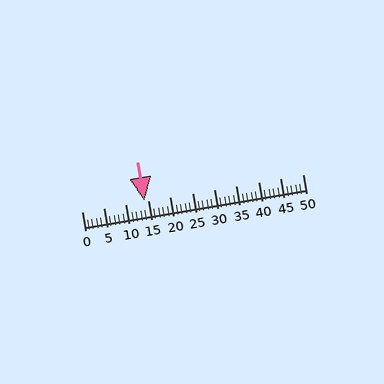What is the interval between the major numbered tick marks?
The major tick marks are spaced 5 units apart.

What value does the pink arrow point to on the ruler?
The pink arrow points to approximately 14.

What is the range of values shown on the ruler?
The ruler shows values from 0 to 50.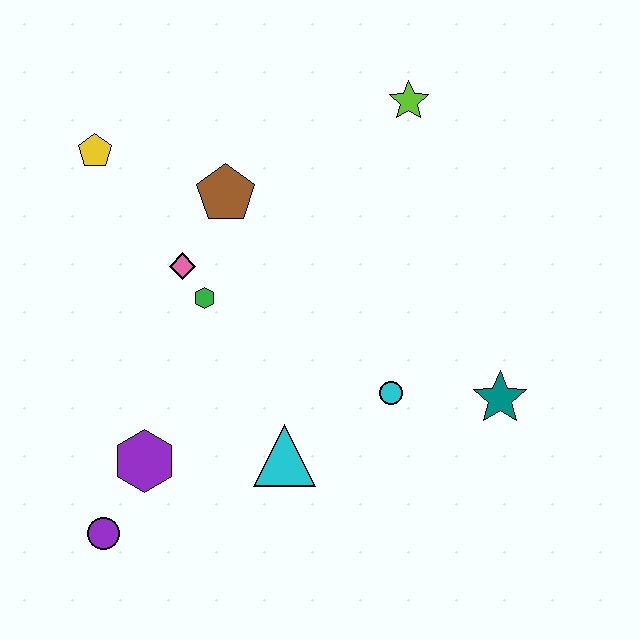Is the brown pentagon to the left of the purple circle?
No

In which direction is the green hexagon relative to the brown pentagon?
The green hexagon is below the brown pentagon.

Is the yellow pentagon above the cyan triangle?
Yes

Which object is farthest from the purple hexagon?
The lime star is farthest from the purple hexagon.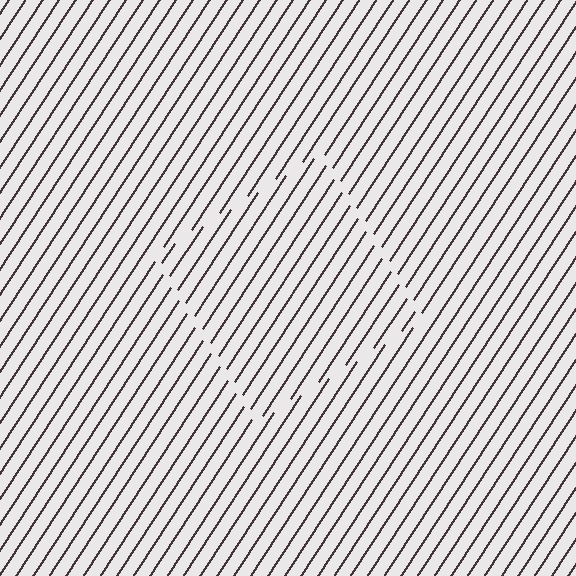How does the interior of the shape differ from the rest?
The interior of the shape contains the same grating, shifted by half a period — the contour is defined by the phase discontinuity where line-ends from the inner and outer gratings abut.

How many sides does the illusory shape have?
4 sides — the line-ends trace a square.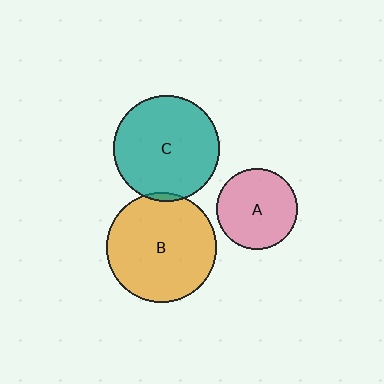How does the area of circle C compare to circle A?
Approximately 1.7 times.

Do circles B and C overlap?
Yes.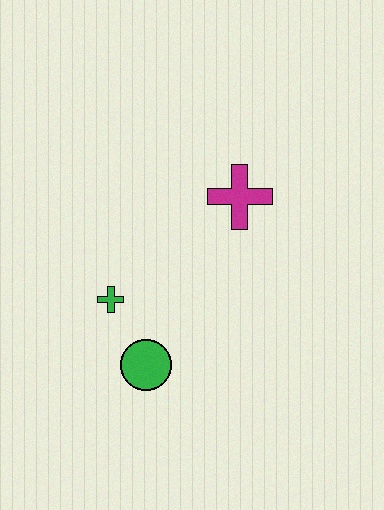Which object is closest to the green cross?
The green circle is closest to the green cross.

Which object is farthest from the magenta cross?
The green circle is farthest from the magenta cross.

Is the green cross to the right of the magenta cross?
No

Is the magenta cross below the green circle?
No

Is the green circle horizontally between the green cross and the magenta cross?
Yes